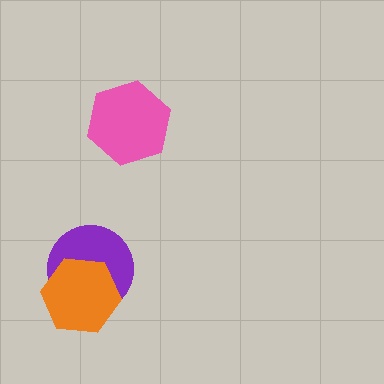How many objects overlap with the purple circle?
1 object overlaps with the purple circle.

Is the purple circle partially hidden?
Yes, it is partially covered by another shape.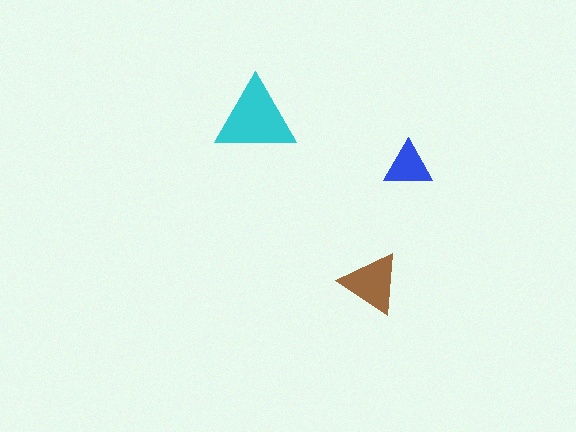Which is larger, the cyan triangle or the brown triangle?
The cyan one.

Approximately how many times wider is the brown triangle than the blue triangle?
About 1.5 times wider.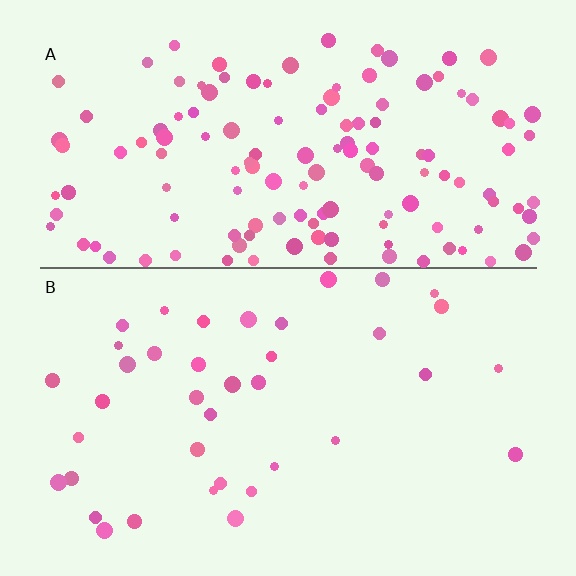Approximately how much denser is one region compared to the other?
Approximately 3.5× — region A over region B.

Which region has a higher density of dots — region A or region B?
A (the top).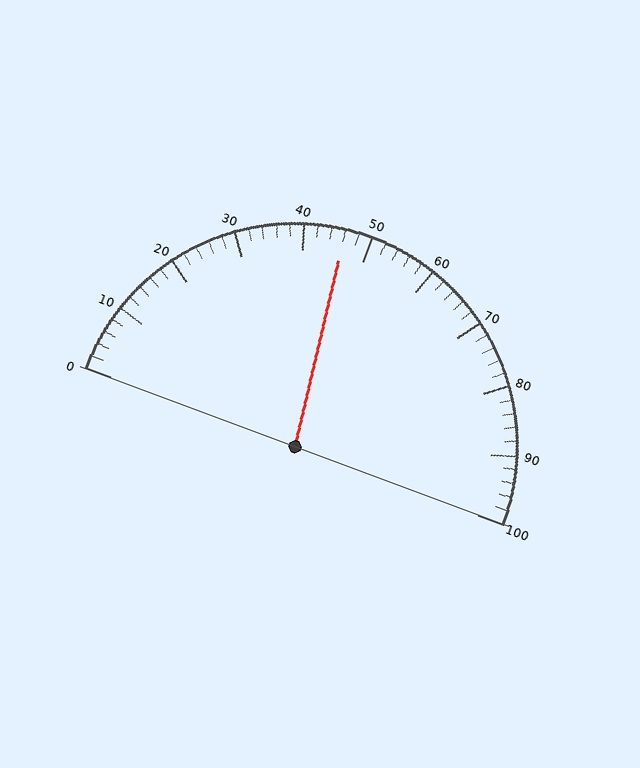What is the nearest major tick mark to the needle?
The nearest major tick mark is 50.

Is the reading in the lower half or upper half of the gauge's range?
The reading is in the lower half of the range (0 to 100).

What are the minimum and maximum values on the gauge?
The gauge ranges from 0 to 100.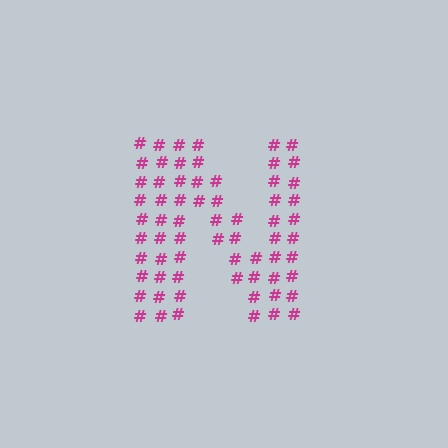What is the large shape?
The large shape is the letter N.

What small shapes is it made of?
It is made of small hash symbols.